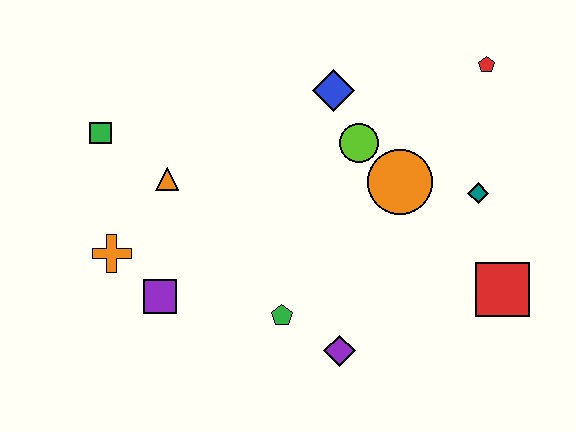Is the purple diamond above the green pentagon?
No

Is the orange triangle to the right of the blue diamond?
No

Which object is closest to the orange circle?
The lime circle is closest to the orange circle.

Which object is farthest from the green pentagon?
The red pentagon is farthest from the green pentagon.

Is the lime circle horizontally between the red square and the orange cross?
Yes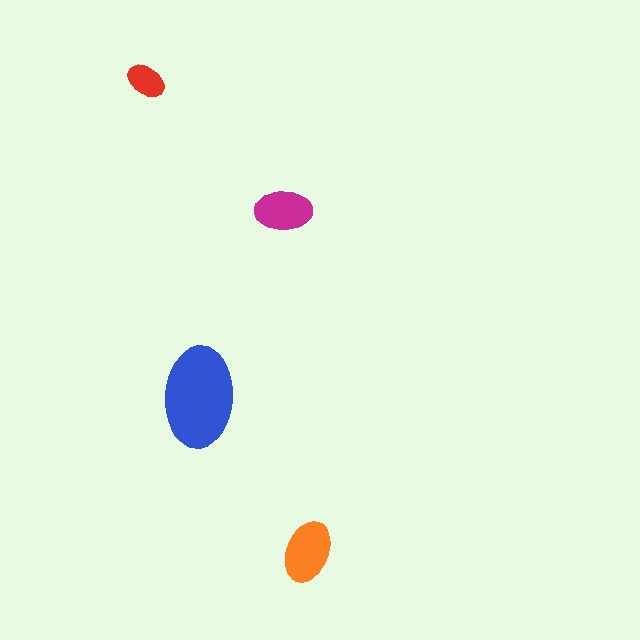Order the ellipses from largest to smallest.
the blue one, the orange one, the magenta one, the red one.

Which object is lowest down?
The orange ellipse is bottommost.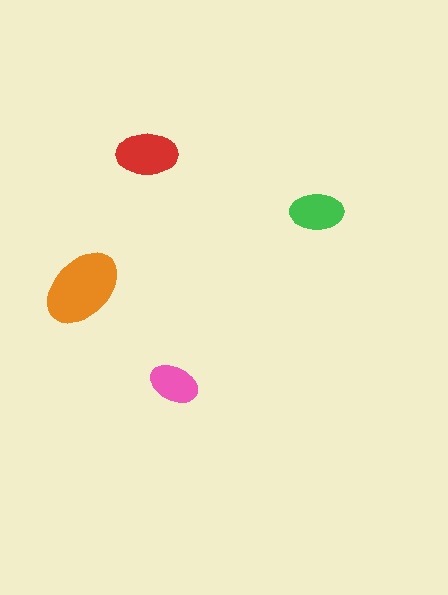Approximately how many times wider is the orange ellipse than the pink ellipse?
About 1.5 times wider.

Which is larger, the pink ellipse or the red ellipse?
The red one.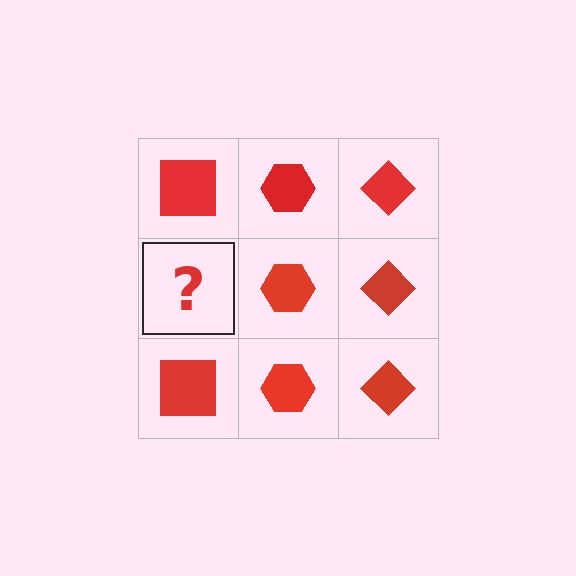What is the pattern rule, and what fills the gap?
The rule is that each column has a consistent shape. The gap should be filled with a red square.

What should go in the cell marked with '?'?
The missing cell should contain a red square.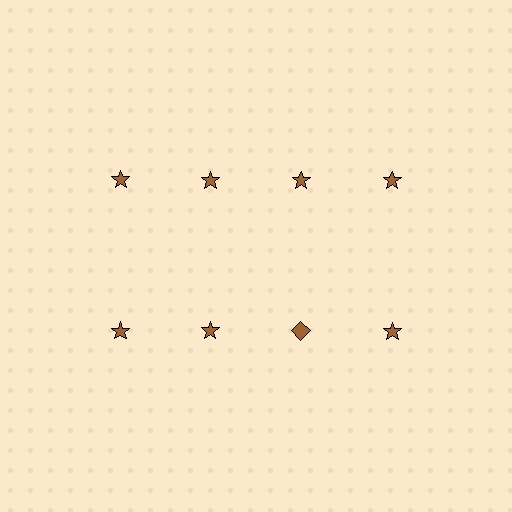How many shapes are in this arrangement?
There are 8 shapes arranged in a grid pattern.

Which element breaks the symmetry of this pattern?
The brown diamond in the second row, center column breaks the symmetry. All other shapes are brown stars.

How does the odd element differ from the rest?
It has a different shape: diamond instead of star.